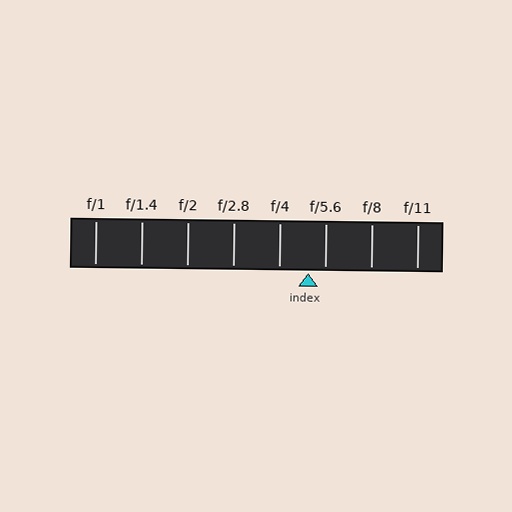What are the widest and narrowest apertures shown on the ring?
The widest aperture shown is f/1 and the narrowest is f/11.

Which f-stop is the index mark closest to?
The index mark is closest to f/5.6.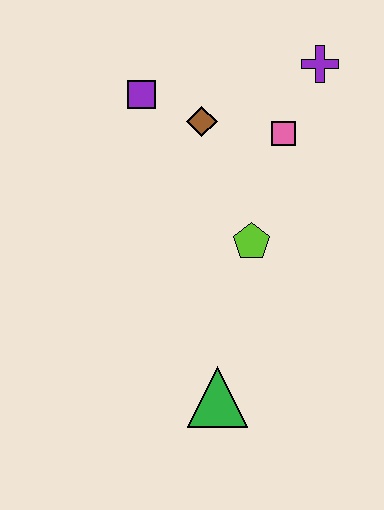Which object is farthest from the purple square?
The green triangle is farthest from the purple square.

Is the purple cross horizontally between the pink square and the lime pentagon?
No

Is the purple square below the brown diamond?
No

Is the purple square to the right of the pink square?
No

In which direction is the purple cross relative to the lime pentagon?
The purple cross is above the lime pentagon.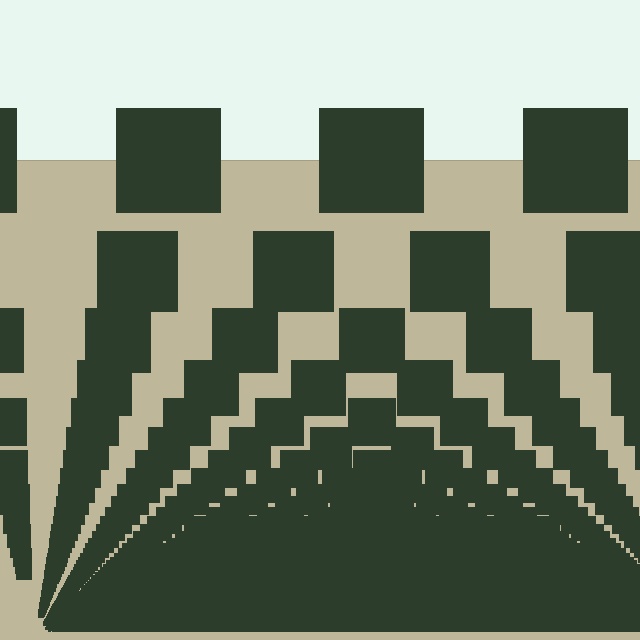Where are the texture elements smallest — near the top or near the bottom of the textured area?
Near the bottom.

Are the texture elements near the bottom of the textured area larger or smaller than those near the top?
Smaller. The gradient is inverted — elements near the bottom are smaller and denser.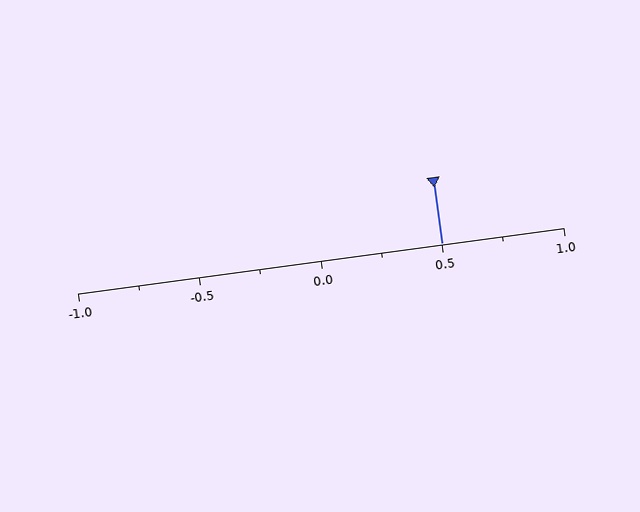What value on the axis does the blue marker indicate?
The marker indicates approximately 0.5.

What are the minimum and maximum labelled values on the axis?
The axis runs from -1.0 to 1.0.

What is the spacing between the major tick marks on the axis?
The major ticks are spaced 0.5 apart.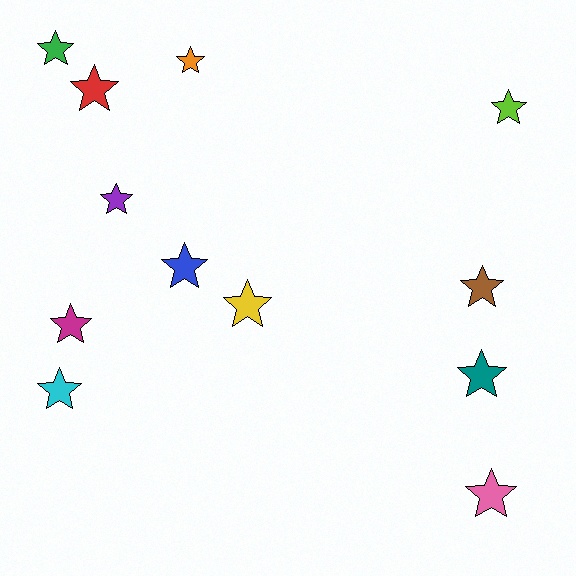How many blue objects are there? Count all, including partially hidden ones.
There is 1 blue object.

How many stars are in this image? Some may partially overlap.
There are 12 stars.